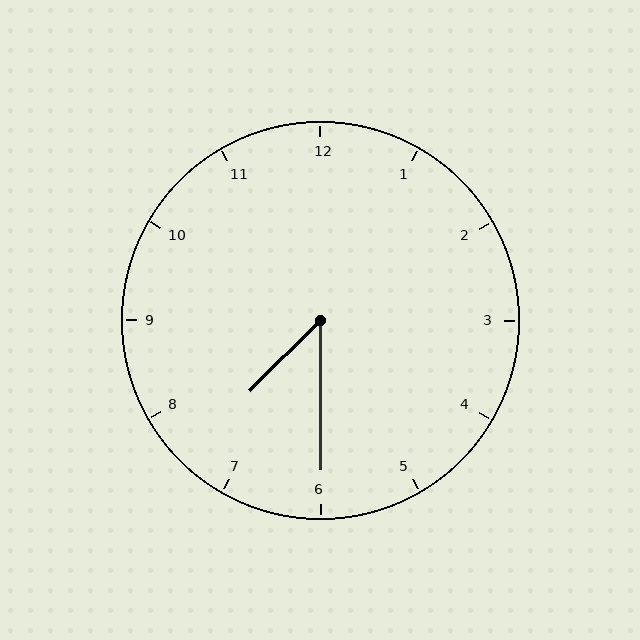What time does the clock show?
7:30.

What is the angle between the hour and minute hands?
Approximately 45 degrees.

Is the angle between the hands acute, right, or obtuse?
It is acute.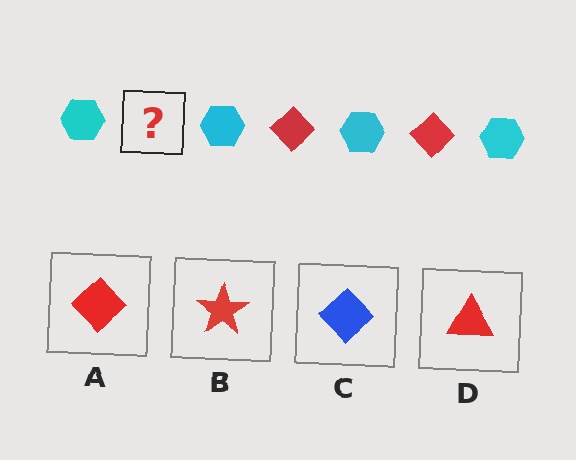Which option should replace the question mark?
Option A.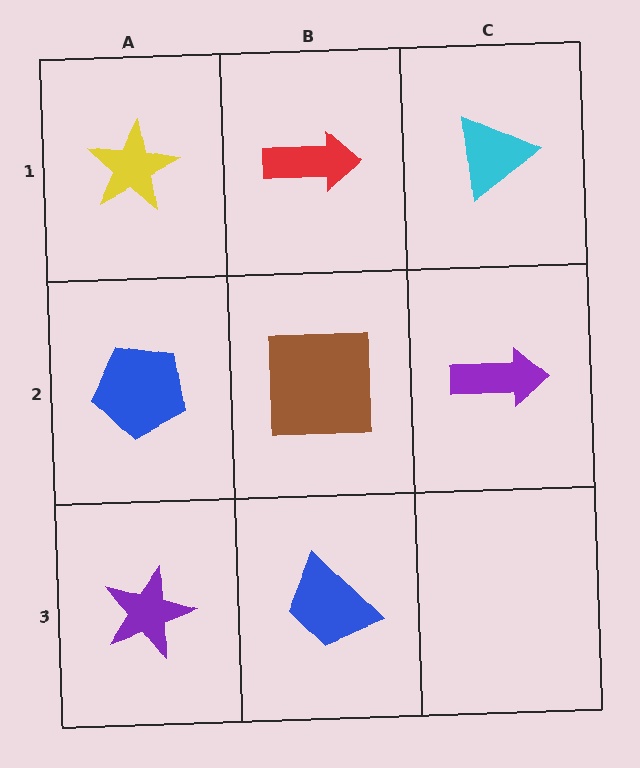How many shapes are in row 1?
3 shapes.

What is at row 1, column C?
A cyan triangle.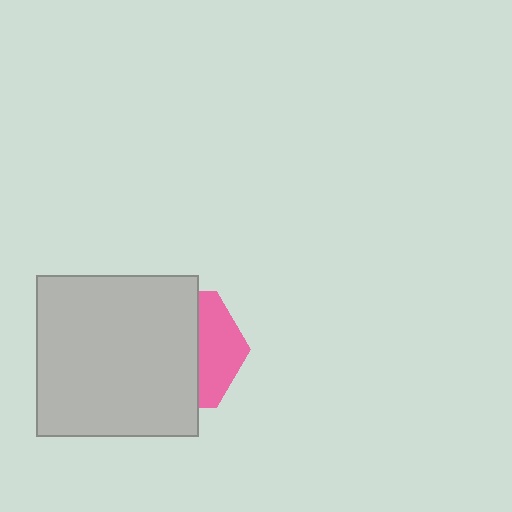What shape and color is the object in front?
The object in front is a light gray square.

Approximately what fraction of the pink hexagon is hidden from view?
Roughly 66% of the pink hexagon is hidden behind the light gray square.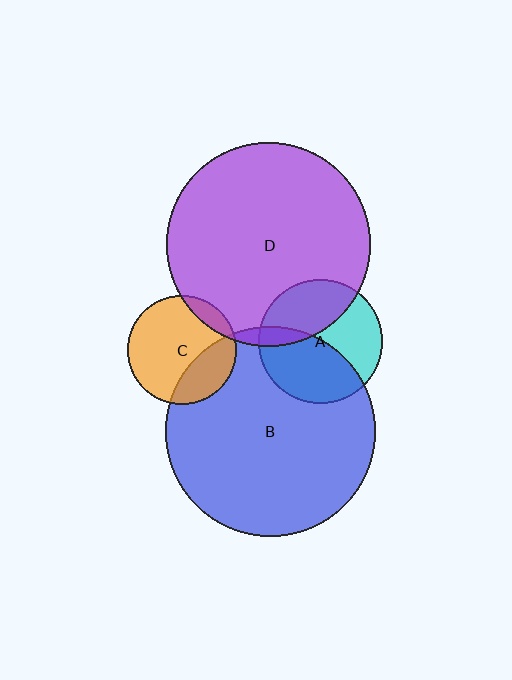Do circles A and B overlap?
Yes.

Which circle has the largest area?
Circle B (blue).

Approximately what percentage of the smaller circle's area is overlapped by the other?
Approximately 45%.